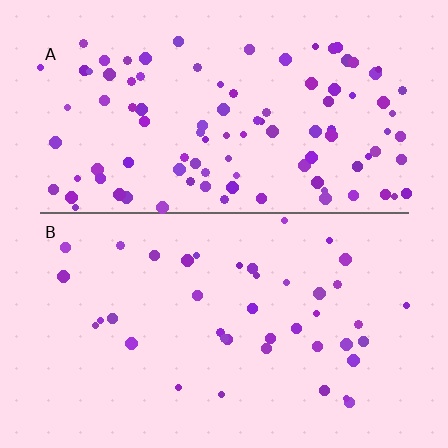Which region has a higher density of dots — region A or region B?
A (the top).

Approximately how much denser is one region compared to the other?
Approximately 2.5× — region A over region B.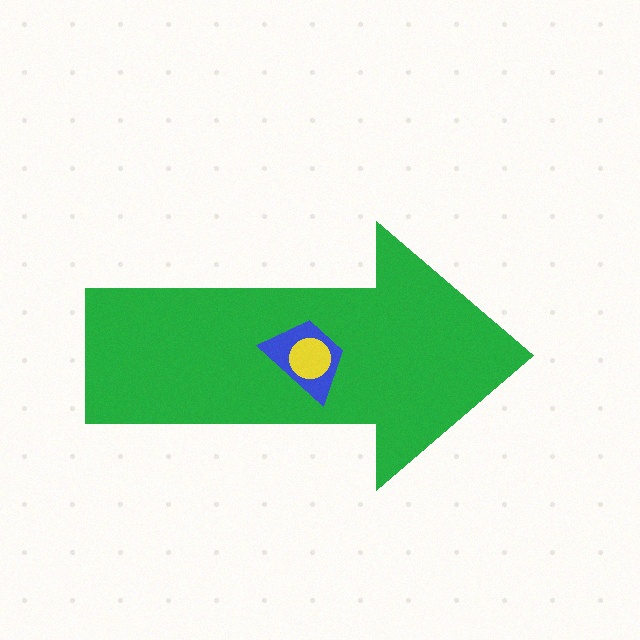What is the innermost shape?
The yellow circle.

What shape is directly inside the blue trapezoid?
The yellow circle.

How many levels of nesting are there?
3.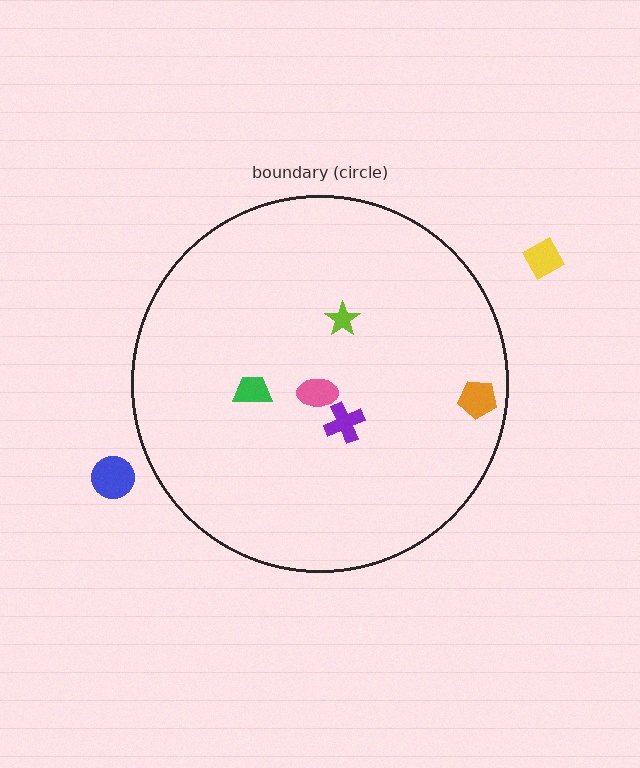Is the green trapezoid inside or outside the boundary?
Inside.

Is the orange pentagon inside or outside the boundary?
Inside.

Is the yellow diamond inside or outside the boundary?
Outside.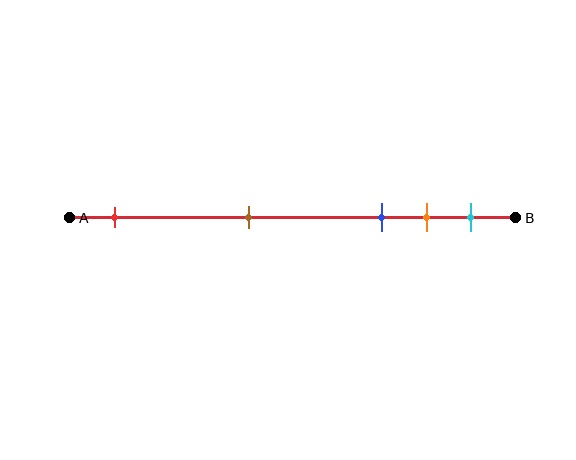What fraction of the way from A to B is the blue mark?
The blue mark is approximately 70% (0.7) of the way from A to B.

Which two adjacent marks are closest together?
The orange and cyan marks are the closest adjacent pair.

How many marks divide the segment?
There are 5 marks dividing the segment.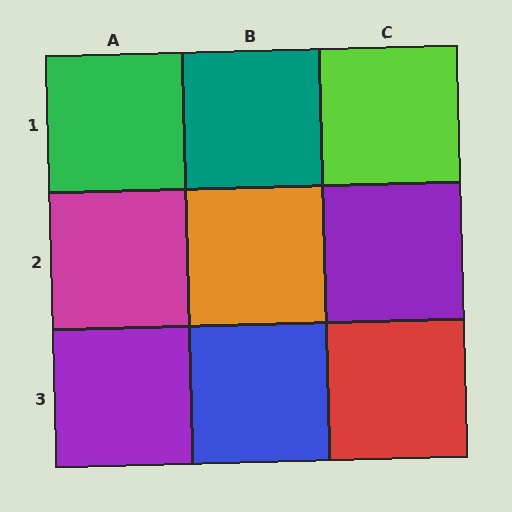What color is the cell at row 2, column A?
Magenta.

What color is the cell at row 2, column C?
Purple.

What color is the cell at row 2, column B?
Orange.